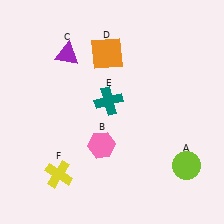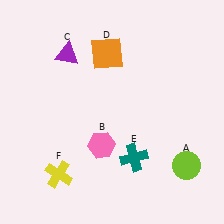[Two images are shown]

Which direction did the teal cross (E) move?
The teal cross (E) moved down.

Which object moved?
The teal cross (E) moved down.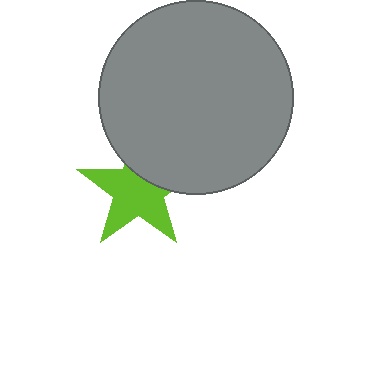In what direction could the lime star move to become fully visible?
The lime star could move down. That would shift it out from behind the gray circle entirely.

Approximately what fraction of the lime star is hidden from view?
Roughly 31% of the lime star is hidden behind the gray circle.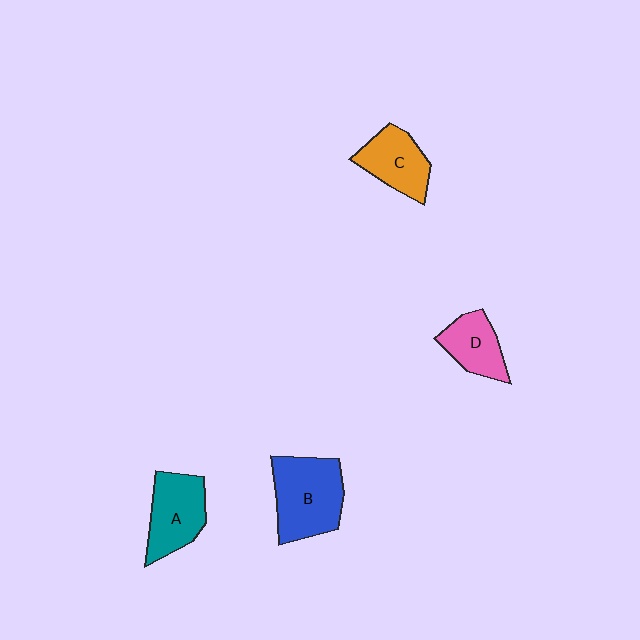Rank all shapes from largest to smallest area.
From largest to smallest: B (blue), A (teal), C (orange), D (pink).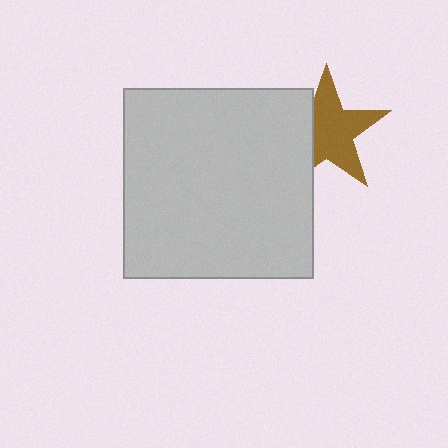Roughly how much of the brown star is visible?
Most of it is visible (roughly 69%).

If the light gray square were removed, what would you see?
You would see the complete brown star.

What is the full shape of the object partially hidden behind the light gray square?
The partially hidden object is a brown star.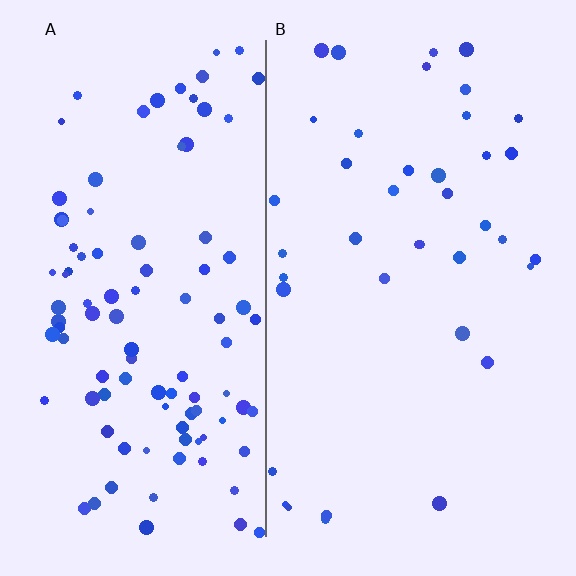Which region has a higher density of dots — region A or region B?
A (the left).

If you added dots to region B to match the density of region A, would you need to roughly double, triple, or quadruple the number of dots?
Approximately triple.